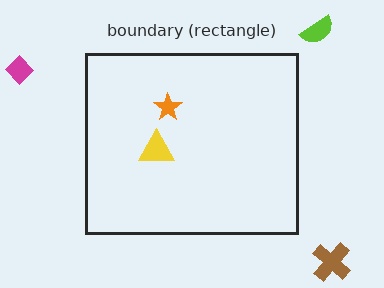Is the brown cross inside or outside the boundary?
Outside.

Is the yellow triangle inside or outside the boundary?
Inside.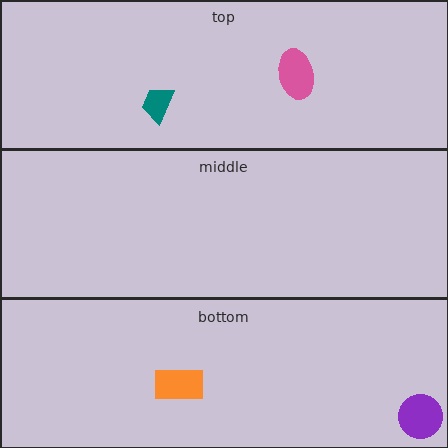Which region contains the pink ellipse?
The top region.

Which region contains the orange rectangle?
The bottom region.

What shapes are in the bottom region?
The orange rectangle, the purple circle.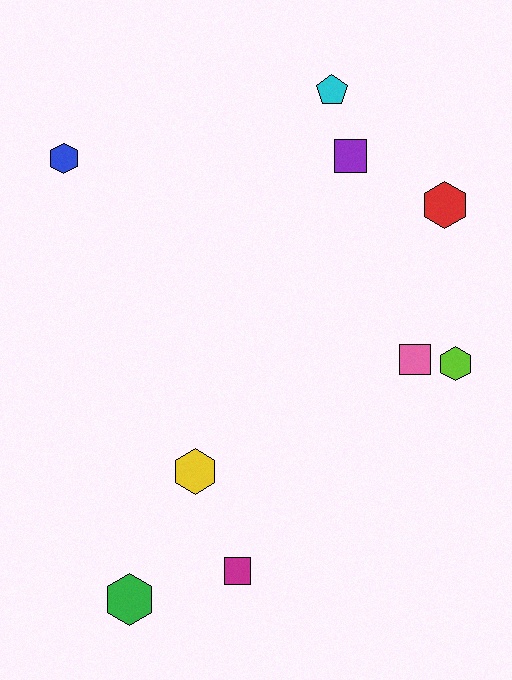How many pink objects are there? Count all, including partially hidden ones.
There is 1 pink object.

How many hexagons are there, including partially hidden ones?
There are 5 hexagons.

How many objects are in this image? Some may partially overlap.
There are 9 objects.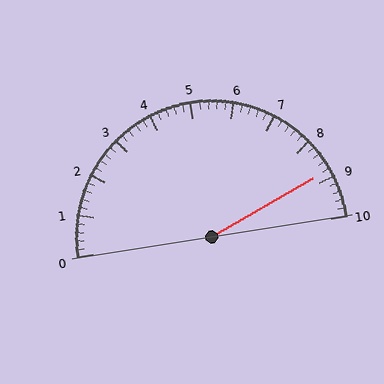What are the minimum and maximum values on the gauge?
The gauge ranges from 0 to 10.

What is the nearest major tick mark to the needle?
The nearest major tick mark is 9.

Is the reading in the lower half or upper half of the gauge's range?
The reading is in the upper half of the range (0 to 10).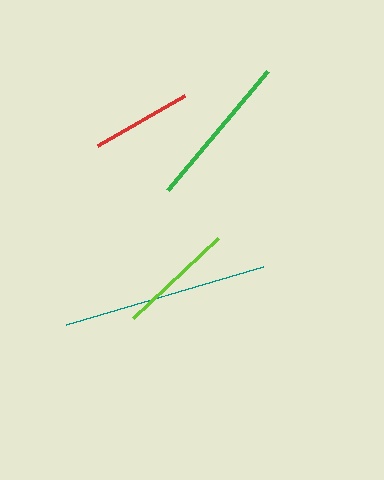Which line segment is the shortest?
The red line is the shortest at approximately 100 pixels.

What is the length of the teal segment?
The teal segment is approximately 206 pixels long.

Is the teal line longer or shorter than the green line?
The teal line is longer than the green line.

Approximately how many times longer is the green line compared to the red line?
The green line is approximately 1.6 times the length of the red line.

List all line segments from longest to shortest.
From longest to shortest: teal, green, lime, red.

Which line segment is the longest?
The teal line is the longest at approximately 206 pixels.